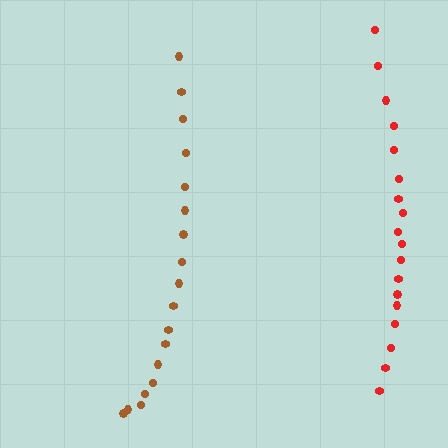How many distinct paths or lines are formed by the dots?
There are 2 distinct paths.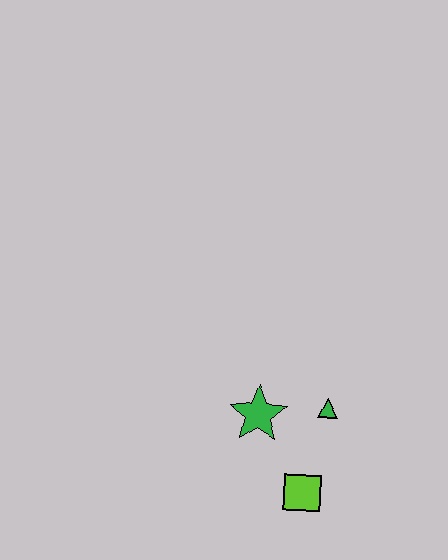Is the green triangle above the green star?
Yes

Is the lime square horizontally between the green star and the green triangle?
Yes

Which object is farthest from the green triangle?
The lime square is farthest from the green triangle.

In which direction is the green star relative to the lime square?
The green star is above the lime square.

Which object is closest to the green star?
The green triangle is closest to the green star.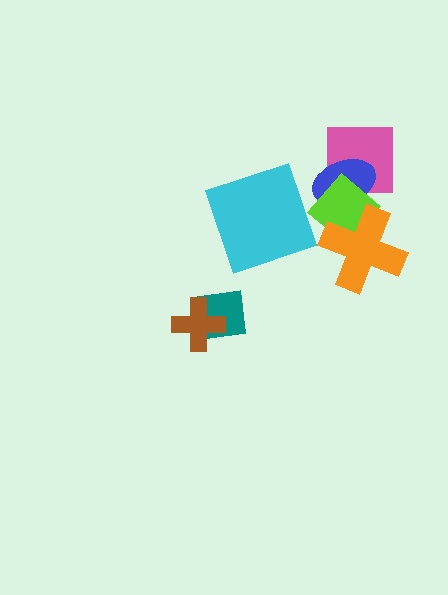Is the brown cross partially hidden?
No, no other shape covers it.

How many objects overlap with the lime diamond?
3 objects overlap with the lime diamond.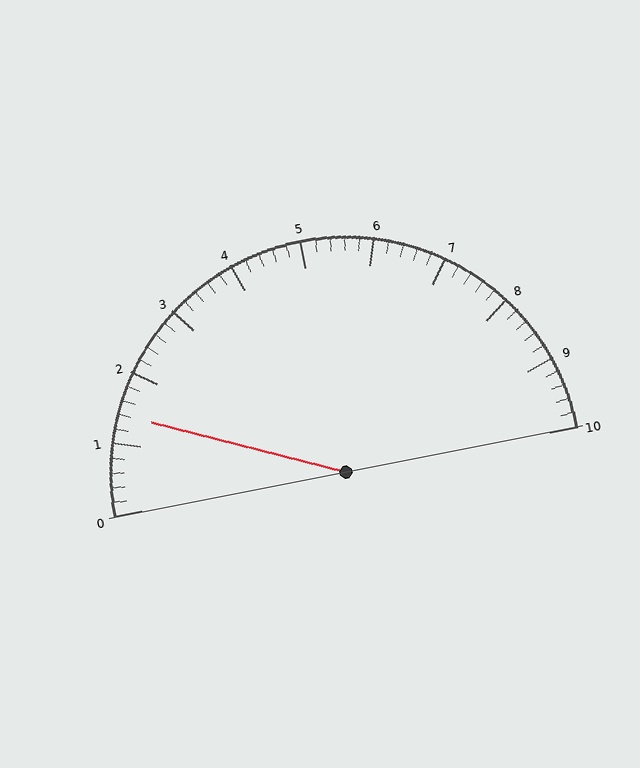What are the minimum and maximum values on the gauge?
The gauge ranges from 0 to 10.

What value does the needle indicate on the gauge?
The needle indicates approximately 1.4.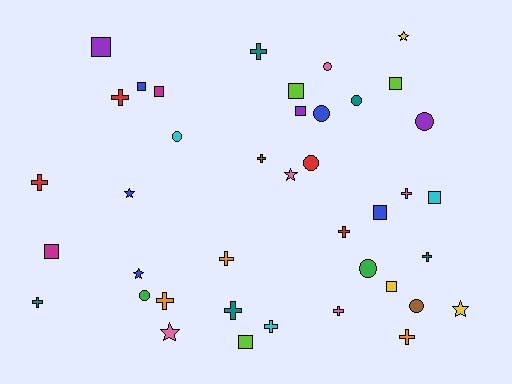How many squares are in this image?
There are 11 squares.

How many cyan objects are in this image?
There are 3 cyan objects.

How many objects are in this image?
There are 40 objects.